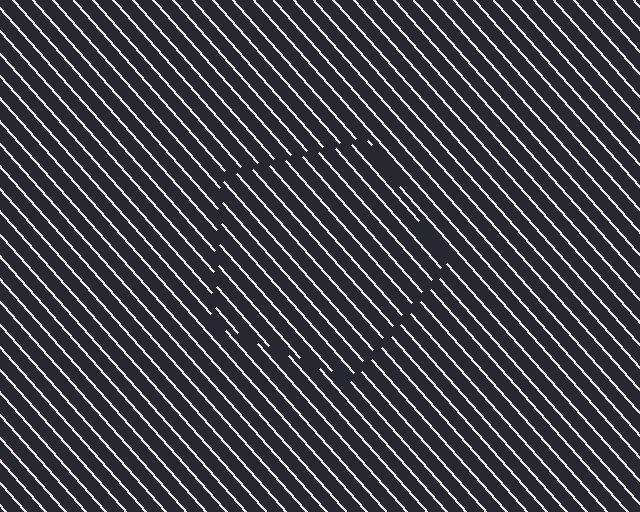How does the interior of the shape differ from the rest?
The interior of the shape contains the same grating, shifted by half a period — the contour is defined by the phase discontinuity where line-ends from the inner and outer gratings abut.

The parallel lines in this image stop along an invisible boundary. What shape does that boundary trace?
An illusory pentagon. The interior of the shape contains the same grating, shifted by half a period — the contour is defined by the phase discontinuity where line-ends from the inner and outer gratings abut.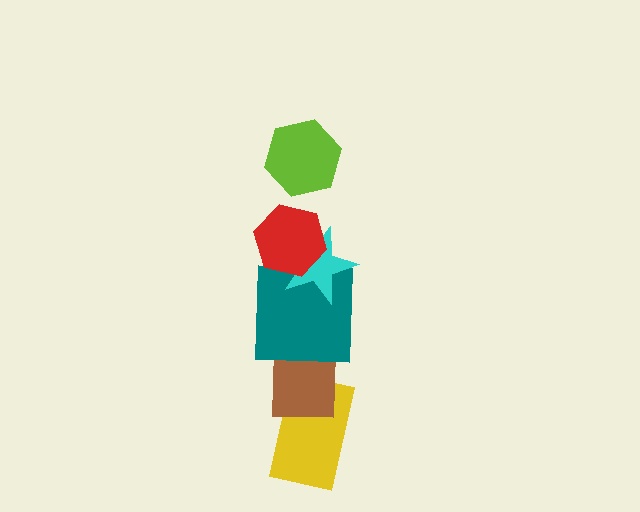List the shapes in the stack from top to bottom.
From top to bottom: the lime hexagon, the red hexagon, the cyan star, the teal square, the brown rectangle, the yellow rectangle.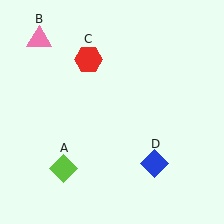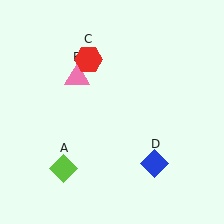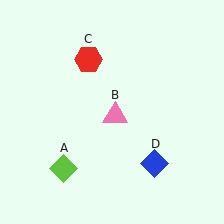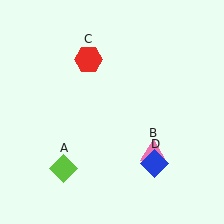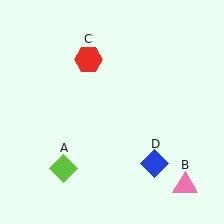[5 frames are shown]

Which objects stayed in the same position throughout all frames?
Lime diamond (object A) and red hexagon (object C) and blue diamond (object D) remained stationary.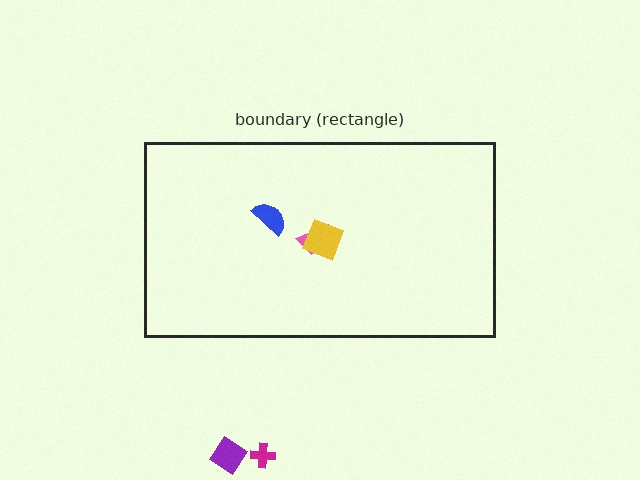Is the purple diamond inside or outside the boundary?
Outside.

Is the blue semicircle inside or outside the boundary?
Inside.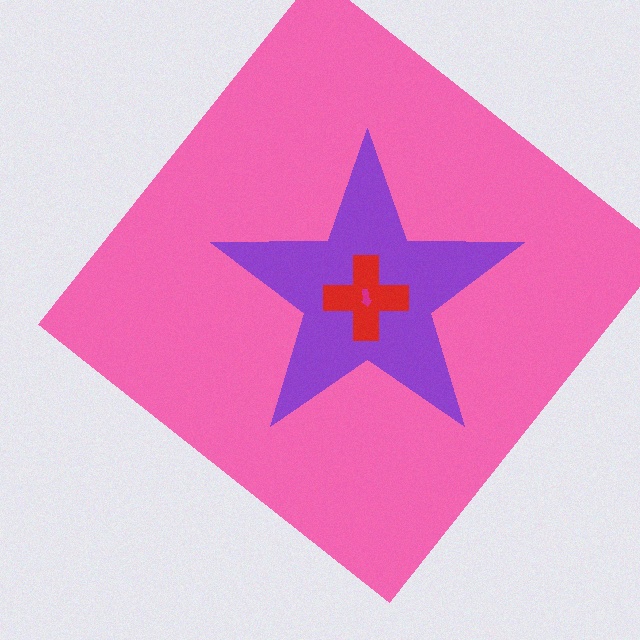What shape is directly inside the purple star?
The red cross.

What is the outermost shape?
The pink diamond.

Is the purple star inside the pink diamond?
Yes.